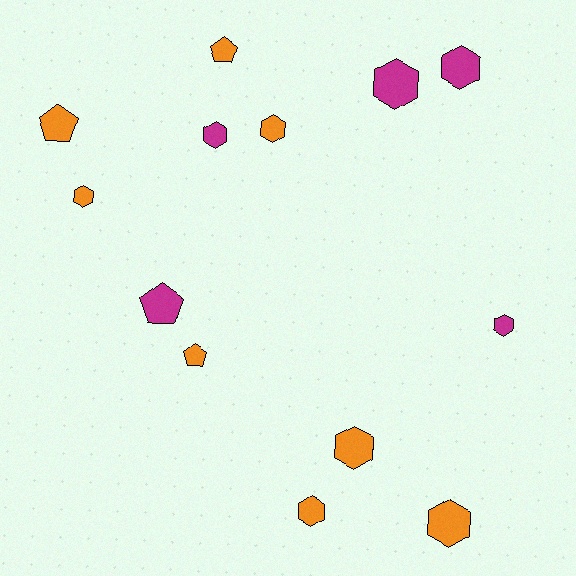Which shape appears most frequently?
Hexagon, with 9 objects.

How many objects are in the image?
There are 13 objects.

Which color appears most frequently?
Orange, with 8 objects.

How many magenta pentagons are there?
There is 1 magenta pentagon.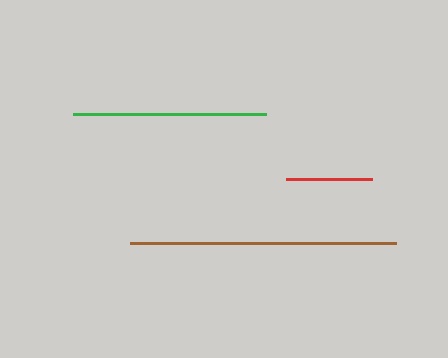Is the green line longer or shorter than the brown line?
The brown line is longer than the green line.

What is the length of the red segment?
The red segment is approximately 86 pixels long.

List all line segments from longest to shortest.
From longest to shortest: brown, green, red.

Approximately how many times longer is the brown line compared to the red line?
The brown line is approximately 3.1 times the length of the red line.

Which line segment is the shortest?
The red line is the shortest at approximately 86 pixels.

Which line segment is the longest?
The brown line is the longest at approximately 266 pixels.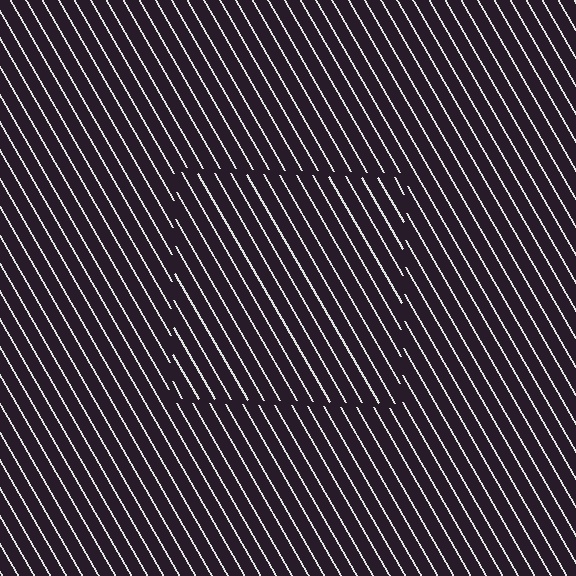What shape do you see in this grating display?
An illusory square. The interior of the shape contains the same grating, shifted by half a period — the contour is defined by the phase discontinuity where line-ends from the inner and outer gratings abut.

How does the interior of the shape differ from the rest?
The interior of the shape contains the same grating, shifted by half a period — the contour is defined by the phase discontinuity where line-ends from the inner and outer gratings abut.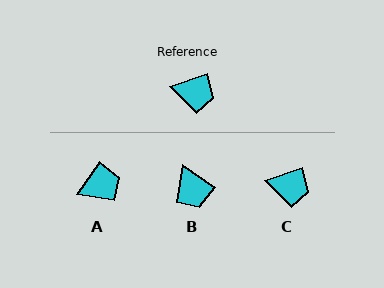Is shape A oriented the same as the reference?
No, it is off by about 36 degrees.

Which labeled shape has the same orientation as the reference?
C.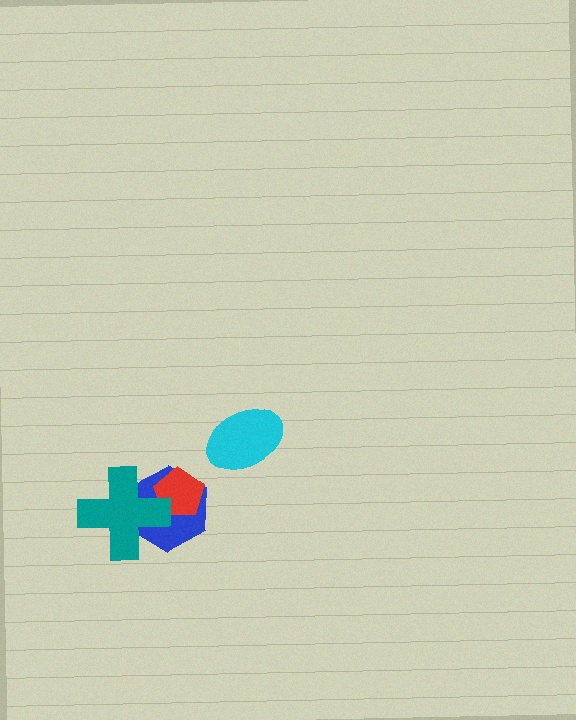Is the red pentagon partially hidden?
Yes, it is partially covered by another shape.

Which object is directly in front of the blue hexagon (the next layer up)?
The red pentagon is directly in front of the blue hexagon.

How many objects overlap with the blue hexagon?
2 objects overlap with the blue hexagon.